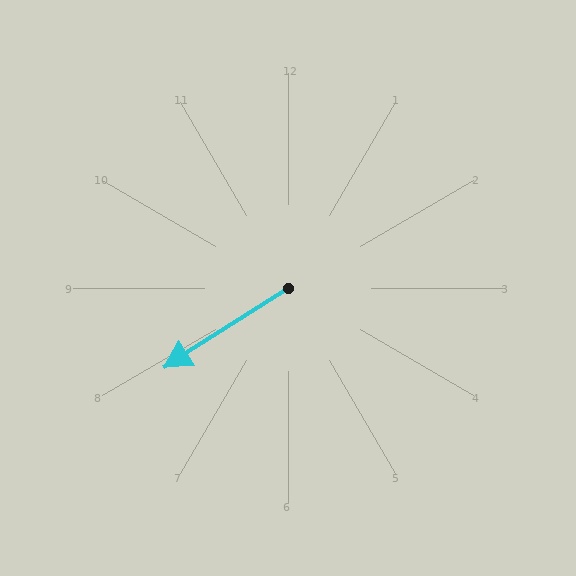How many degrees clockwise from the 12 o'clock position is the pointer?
Approximately 237 degrees.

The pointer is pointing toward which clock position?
Roughly 8 o'clock.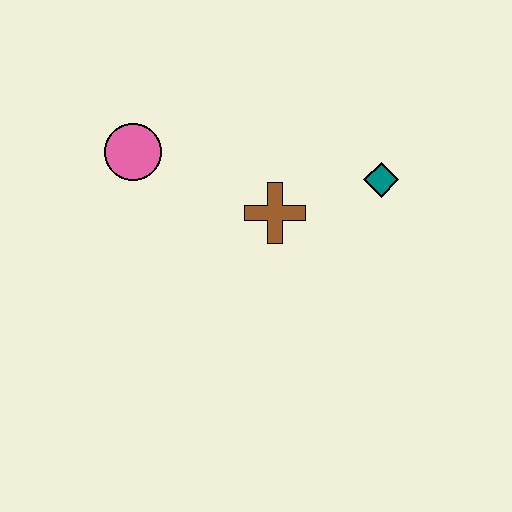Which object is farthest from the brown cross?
The pink circle is farthest from the brown cross.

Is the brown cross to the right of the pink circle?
Yes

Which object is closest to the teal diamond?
The brown cross is closest to the teal diamond.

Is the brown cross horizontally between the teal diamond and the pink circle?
Yes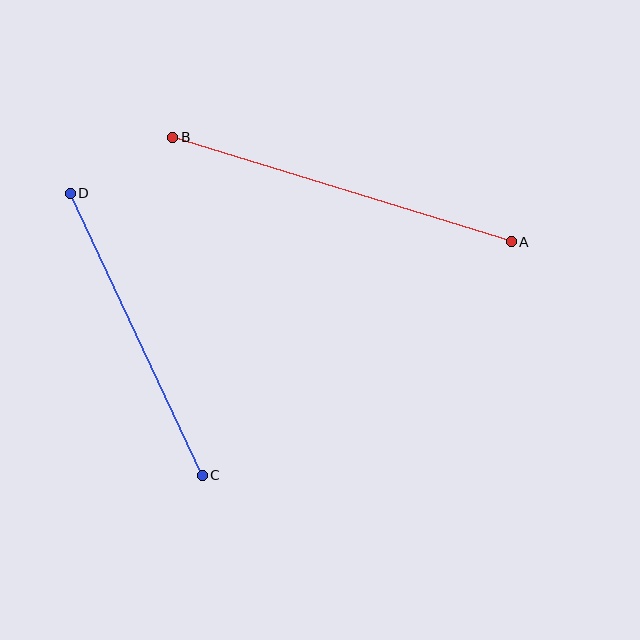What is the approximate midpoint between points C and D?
The midpoint is at approximately (136, 334) pixels.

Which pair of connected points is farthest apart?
Points A and B are farthest apart.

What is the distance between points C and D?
The distance is approximately 311 pixels.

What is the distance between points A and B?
The distance is approximately 354 pixels.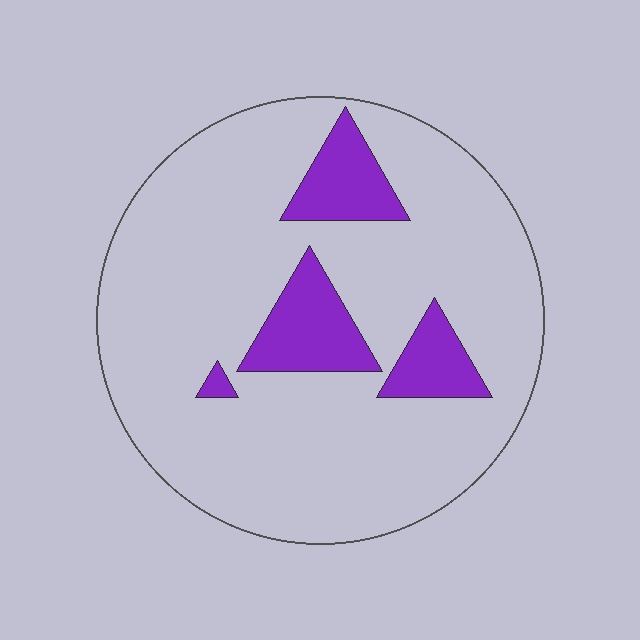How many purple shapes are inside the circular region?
4.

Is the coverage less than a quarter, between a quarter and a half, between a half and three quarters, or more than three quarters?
Less than a quarter.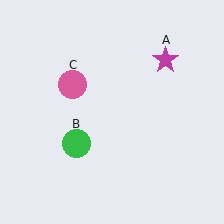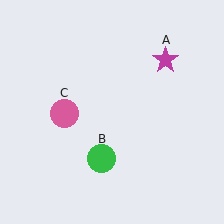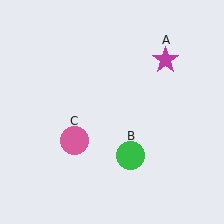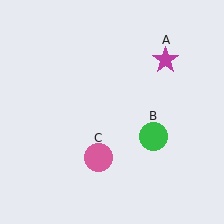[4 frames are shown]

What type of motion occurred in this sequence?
The green circle (object B), pink circle (object C) rotated counterclockwise around the center of the scene.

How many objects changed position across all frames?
2 objects changed position: green circle (object B), pink circle (object C).